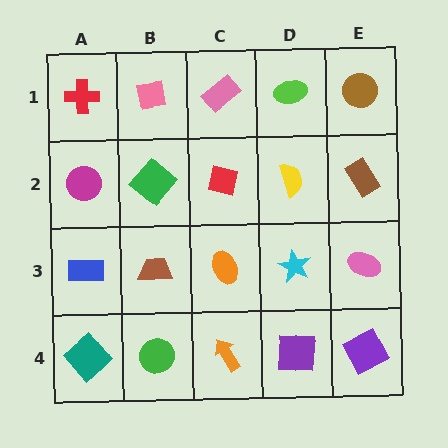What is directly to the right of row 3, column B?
An orange ellipse.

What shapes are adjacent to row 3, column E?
A brown rectangle (row 2, column E), a purple square (row 4, column E), a cyan star (row 3, column D).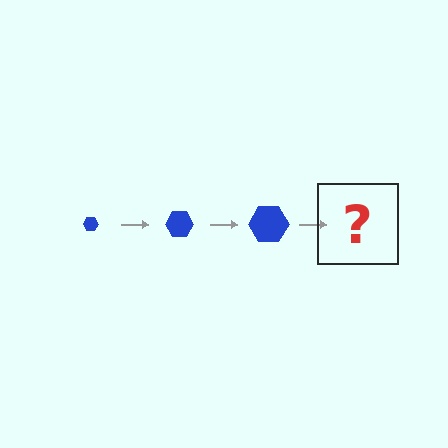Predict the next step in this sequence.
The next step is a blue hexagon, larger than the previous one.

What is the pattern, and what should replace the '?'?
The pattern is that the hexagon gets progressively larger each step. The '?' should be a blue hexagon, larger than the previous one.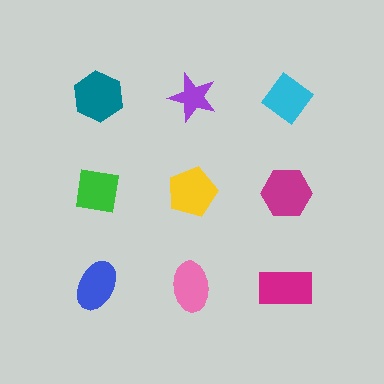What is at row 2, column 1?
A green square.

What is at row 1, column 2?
A purple star.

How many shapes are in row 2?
3 shapes.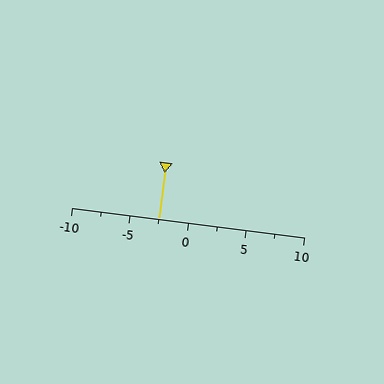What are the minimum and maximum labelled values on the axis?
The axis runs from -10 to 10.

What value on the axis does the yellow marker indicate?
The marker indicates approximately -2.5.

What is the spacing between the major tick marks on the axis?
The major ticks are spaced 5 apart.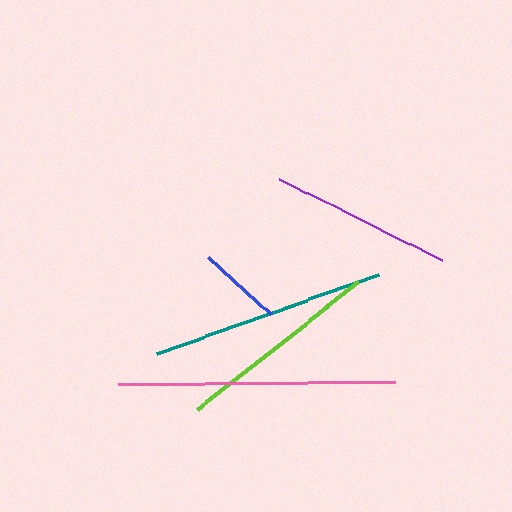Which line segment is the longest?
The pink line is the longest at approximately 277 pixels.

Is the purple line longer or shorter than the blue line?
The purple line is longer than the blue line.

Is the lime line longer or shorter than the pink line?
The pink line is longer than the lime line.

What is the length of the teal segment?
The teal segment is approximately 236 pixels long.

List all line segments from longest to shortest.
From longest to shortest: pink, teal, lime, purple, blue.